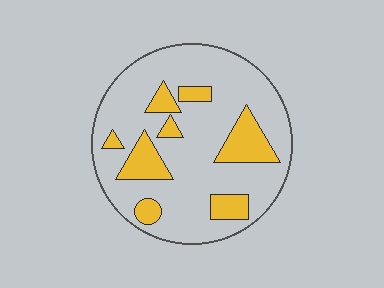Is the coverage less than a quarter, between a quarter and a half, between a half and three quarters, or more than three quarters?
Less than a quarter.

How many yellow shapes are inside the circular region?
8.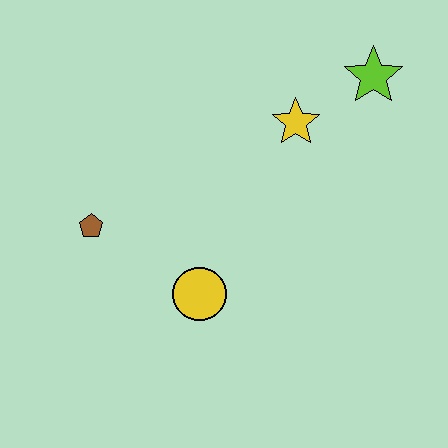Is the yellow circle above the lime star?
No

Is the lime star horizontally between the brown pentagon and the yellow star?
No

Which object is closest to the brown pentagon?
The yellow circle is closest to the brown pentagon.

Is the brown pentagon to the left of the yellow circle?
Yes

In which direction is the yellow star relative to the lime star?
The yellow star is to the left of the lime star.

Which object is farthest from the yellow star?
The brown pentagon is farthest from the yellow star.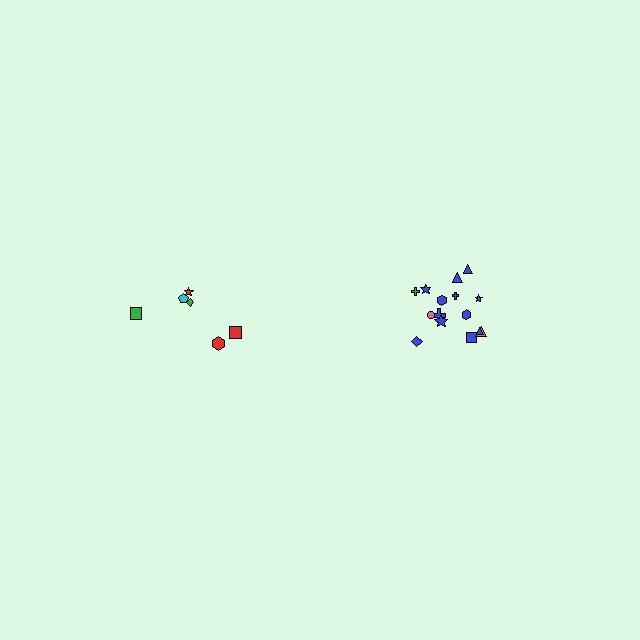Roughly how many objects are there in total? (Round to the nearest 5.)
Roughly 20 objects in total.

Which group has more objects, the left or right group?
The right group.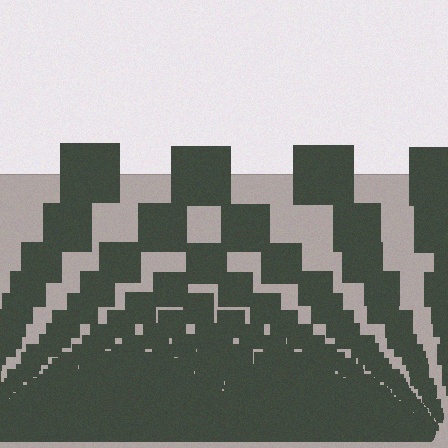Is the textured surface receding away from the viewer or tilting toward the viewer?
The surface appears to tilt toward the viewer. Texture elements get larger and sparser toward the top.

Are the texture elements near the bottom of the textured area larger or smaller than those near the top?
Smaller. The gradient is inverted — elements near the bottom are smaller and denser.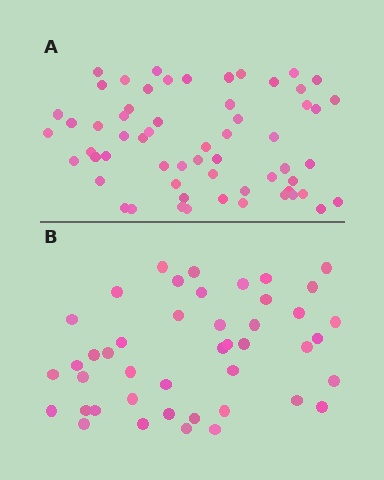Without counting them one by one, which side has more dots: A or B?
Region A (the top region) has more dots.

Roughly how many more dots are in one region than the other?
Region A has approximately 15 more dots than region B.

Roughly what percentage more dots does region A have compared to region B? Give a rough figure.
About 35% more.